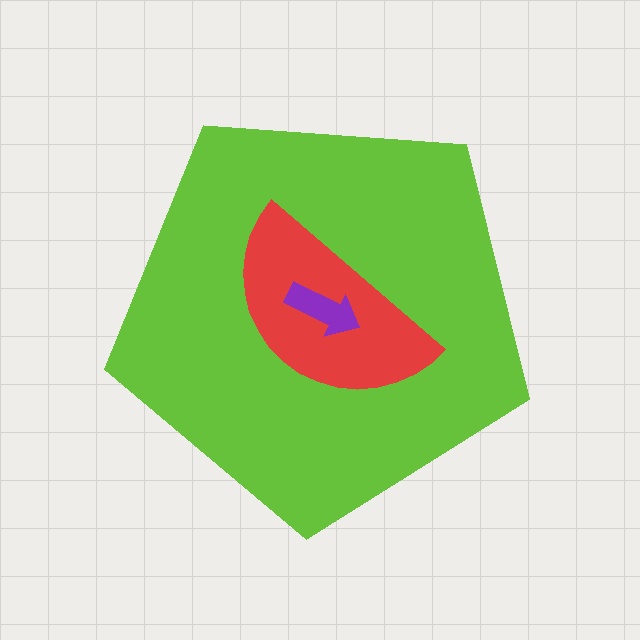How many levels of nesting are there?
3.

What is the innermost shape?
The purple arrow.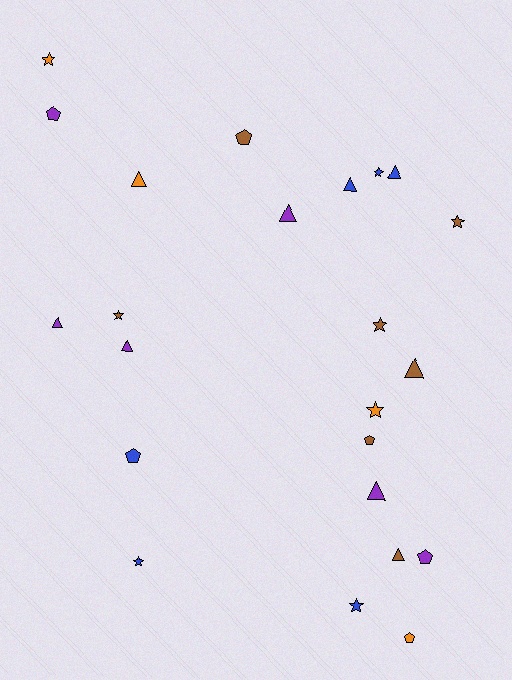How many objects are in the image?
There are 23 objects.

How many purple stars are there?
There are no purple stars.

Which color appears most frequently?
Brown, with 7 objects.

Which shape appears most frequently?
Triangle, with 9 objects.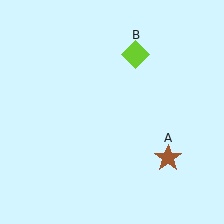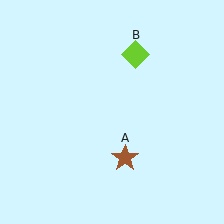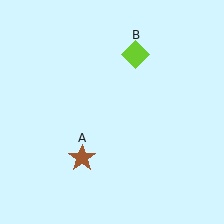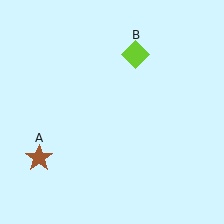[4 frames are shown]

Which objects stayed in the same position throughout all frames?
Lime diamond (object B) remained stationary.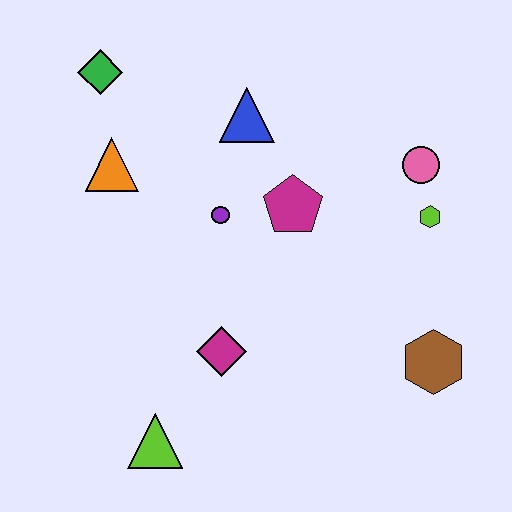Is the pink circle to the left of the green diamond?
No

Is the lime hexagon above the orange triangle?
No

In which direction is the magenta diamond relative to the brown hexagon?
The magenta diamond is to the left of the brown hexagon.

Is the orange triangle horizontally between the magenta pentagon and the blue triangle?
No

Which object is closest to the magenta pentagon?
The purple circle is closest to the magenta pentagon.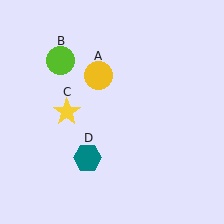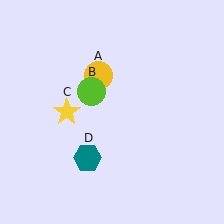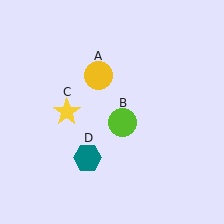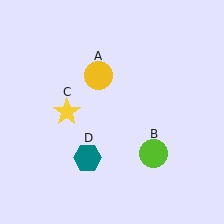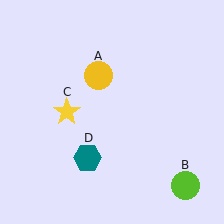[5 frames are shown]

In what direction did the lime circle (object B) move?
The lime circle (object B) moved down and to the right.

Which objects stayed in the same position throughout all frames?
Yellow circle (object A) and yellow star (object C) and teal hexagon (object D) remained stationary.